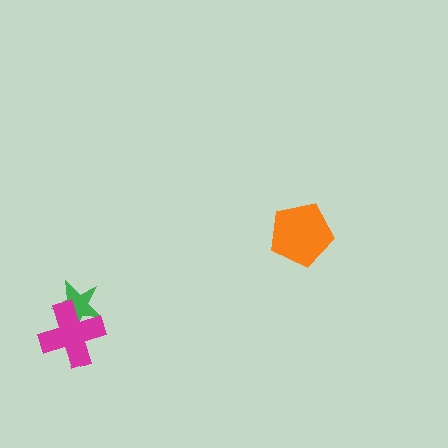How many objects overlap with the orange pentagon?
0 objects overlap with the orange pentagon.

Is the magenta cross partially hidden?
No, no other shape covers it.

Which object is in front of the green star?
The magenta cross is in front of the green star.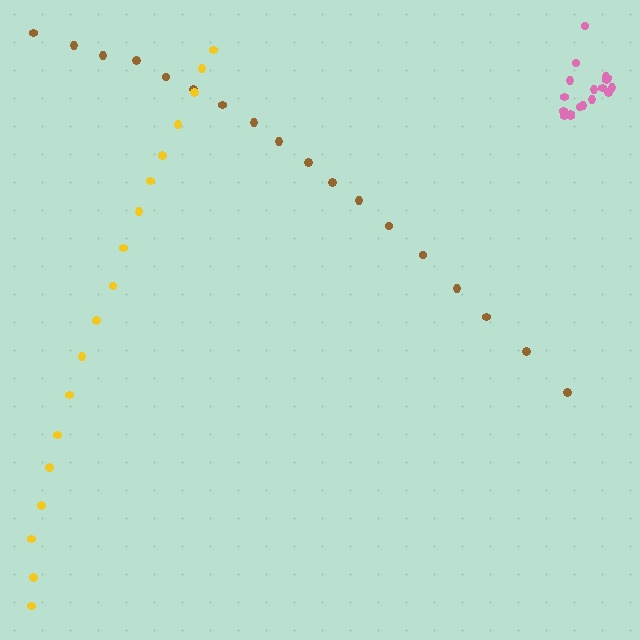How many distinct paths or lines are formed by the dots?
There are 3 distinct paths.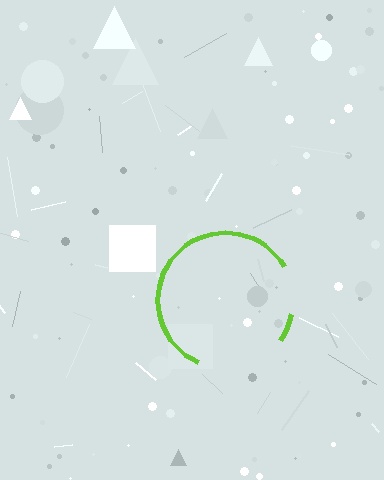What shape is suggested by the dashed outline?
The dashed outline suggests a circle.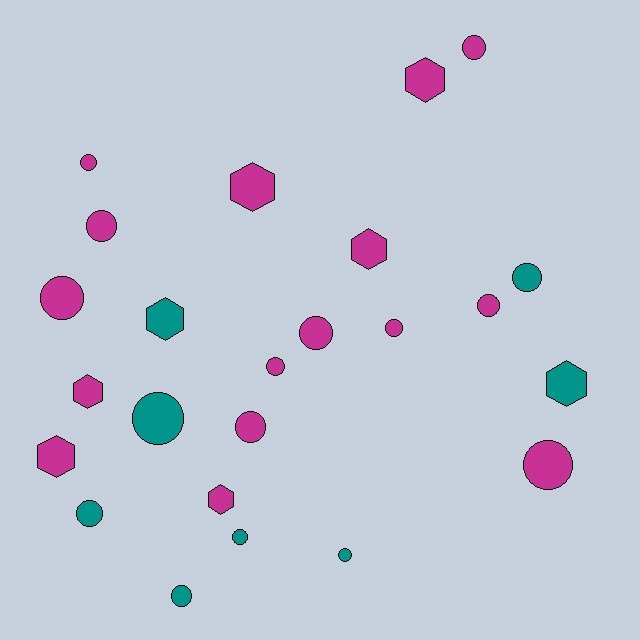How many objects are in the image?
There are 24 objects.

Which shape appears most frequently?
Circle, with 16 objects.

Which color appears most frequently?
Magenta, with 16 objects.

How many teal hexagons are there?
There are 2 teal hexagons.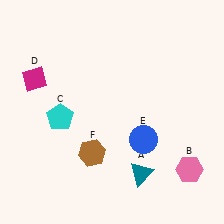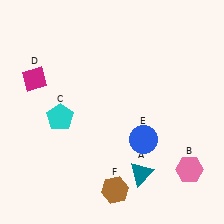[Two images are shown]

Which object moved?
The brown hexagon (F) moved down.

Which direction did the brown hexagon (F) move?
The brown hexagon (F) moved down.